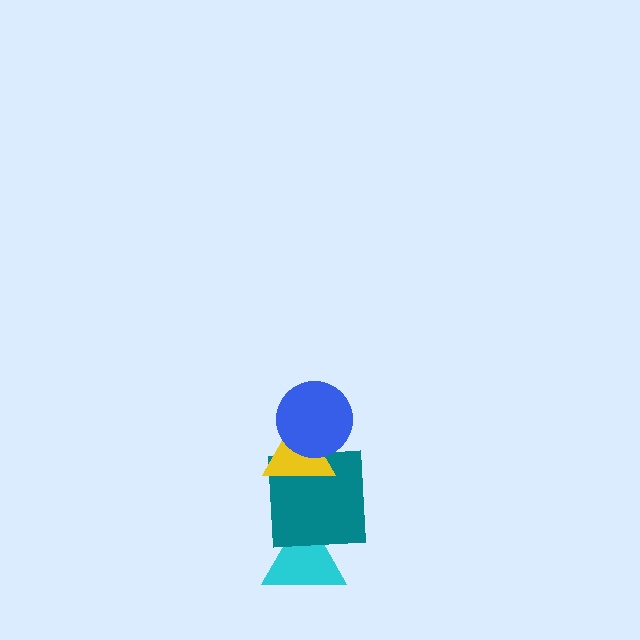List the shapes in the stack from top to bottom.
From top to bottom: the blue circle, the yellow triangle, the teal square, the cyan triangle.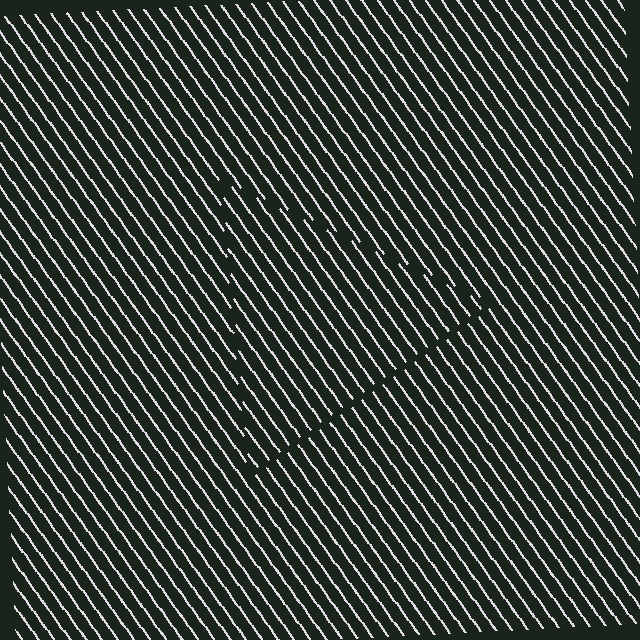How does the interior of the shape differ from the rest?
The interior of the shape contains the same grating, shifted by half a period — the contour is defined by the phase discontinuity where line-ends from the inner and outer gratings abut.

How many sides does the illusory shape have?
3 sides — the line-ends trace a triangle.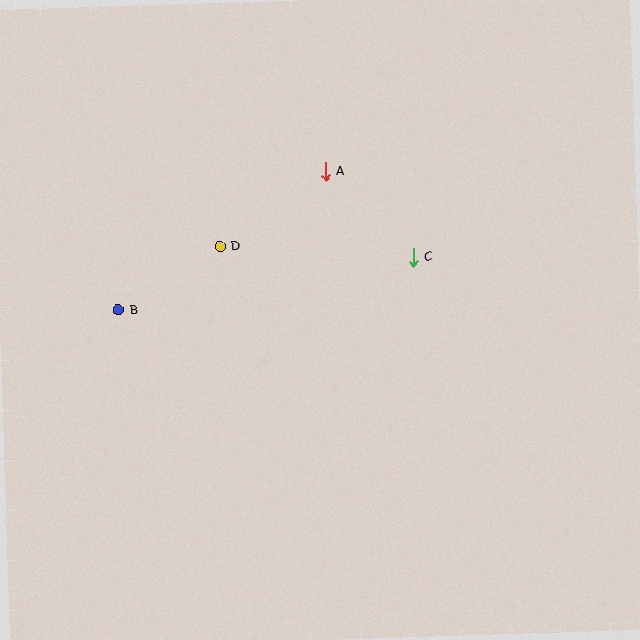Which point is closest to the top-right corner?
Point C is closest to the top-right corner.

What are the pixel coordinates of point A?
Point A is at (325, 172).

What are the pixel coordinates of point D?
Point D is at (220, 246).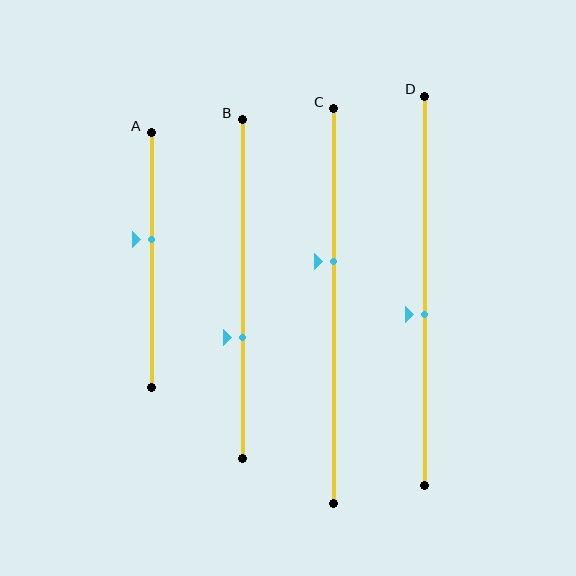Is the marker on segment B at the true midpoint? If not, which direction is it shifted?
No, the marker on segment B is shifted downward by about 14% of the segment length.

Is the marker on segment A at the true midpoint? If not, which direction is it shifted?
No, the marker on segment A is shifted upward by about 8% of the segment length.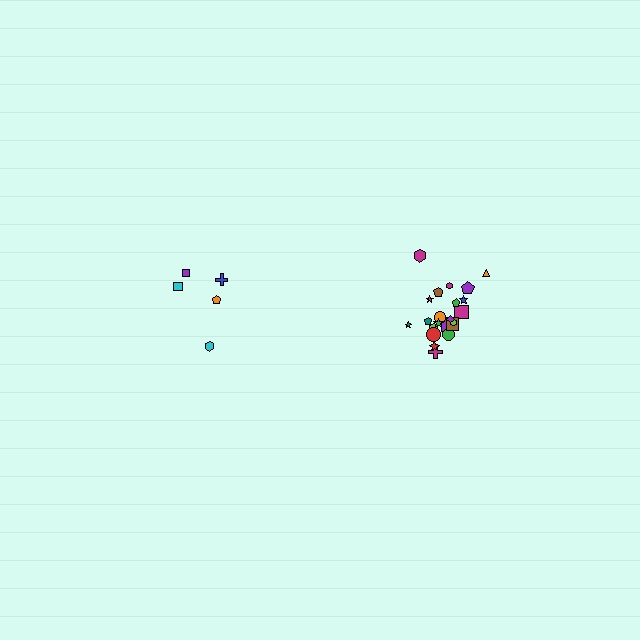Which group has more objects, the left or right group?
The right group.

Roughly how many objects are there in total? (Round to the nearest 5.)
Roughly 25 objects in total.